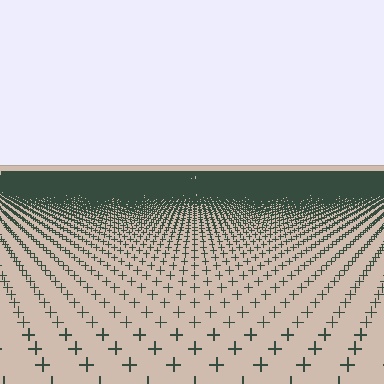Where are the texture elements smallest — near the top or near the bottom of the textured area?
Near the top.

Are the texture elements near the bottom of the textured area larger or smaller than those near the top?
Larger. Near the bottom, elements are closer to the viewer and appear at a bigger on-screen size.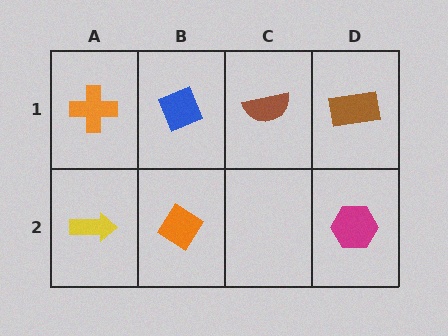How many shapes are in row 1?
4 shapes.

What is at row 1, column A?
An orange cross.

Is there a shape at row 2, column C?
No, that cell is empty.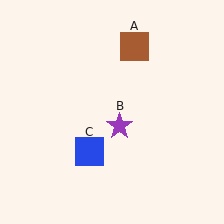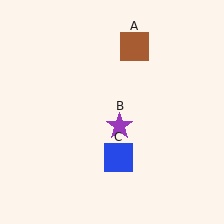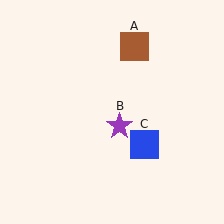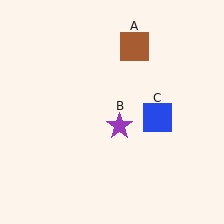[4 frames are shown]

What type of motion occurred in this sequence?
The blue square (object C) rotated counterclockwise around the center of the scene.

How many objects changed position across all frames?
1 object changed position: blue square (object C).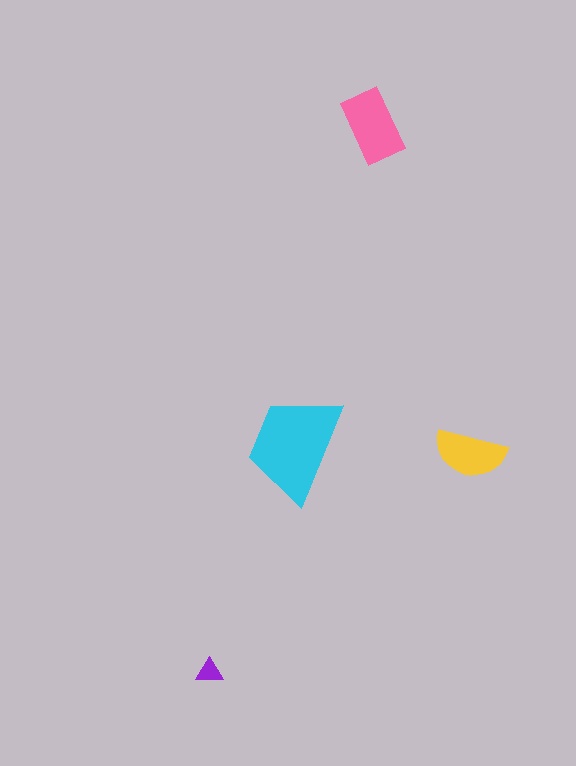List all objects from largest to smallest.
The cyan trapezoid, the pink rectangle, the yellow semicircle, the purple triangle.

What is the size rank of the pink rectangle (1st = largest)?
2nd.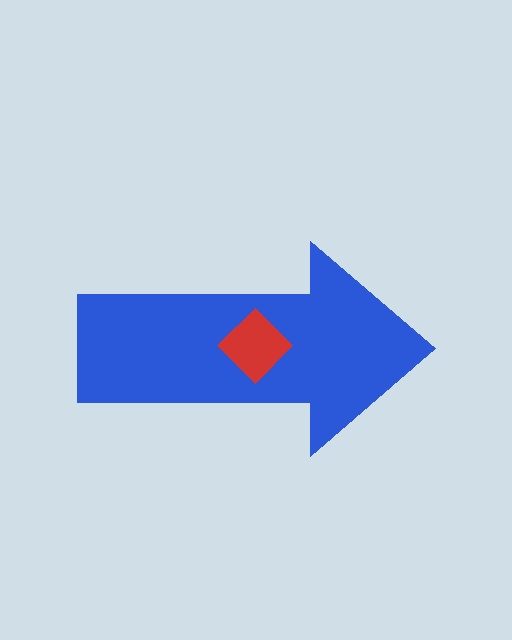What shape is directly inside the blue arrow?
The red diamond.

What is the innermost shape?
The red diamond.